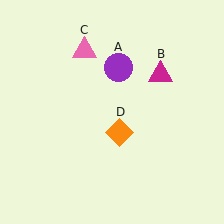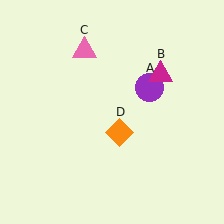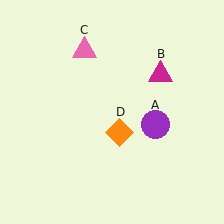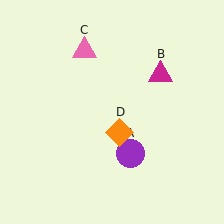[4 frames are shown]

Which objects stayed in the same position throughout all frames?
Magenta triangle (object B) and pink triangle (object C) and orange diamond (object D) remained stationary.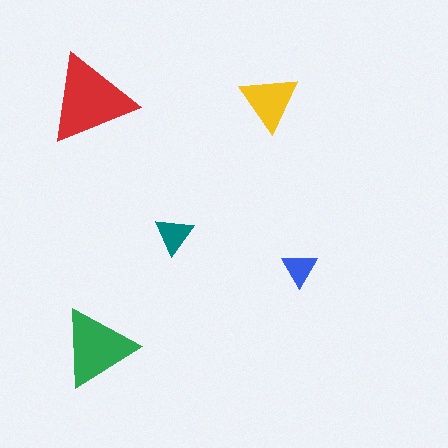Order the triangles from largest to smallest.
the red one, the green one, the yellow one, the teal one, the blue one.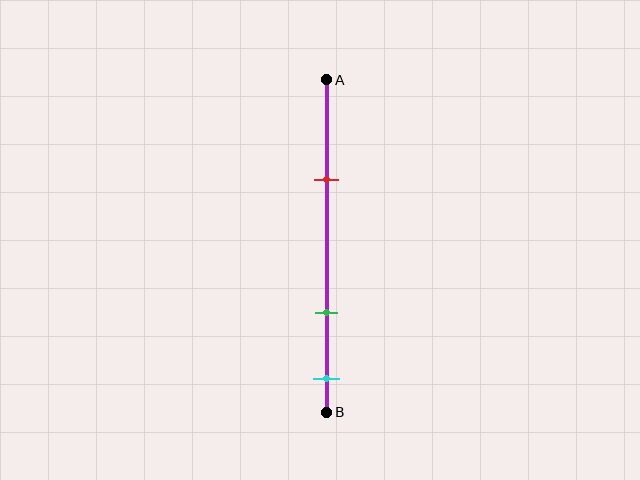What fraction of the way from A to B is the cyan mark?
The cyan mark is approximately 90% (0.9) of the way from A to B.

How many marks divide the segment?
There are 3 marks dividing the segment.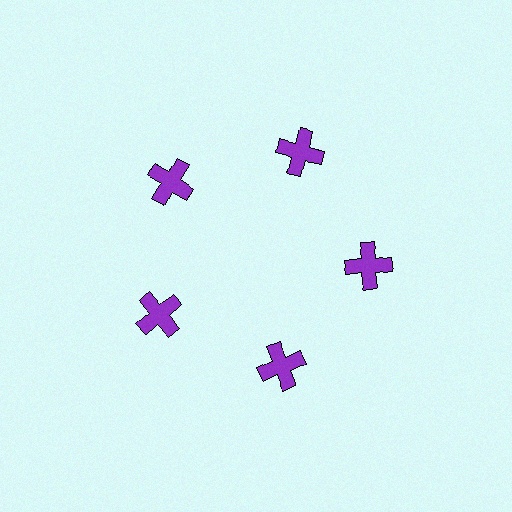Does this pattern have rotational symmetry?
Yes, this pattern has 5-fold rotational symmetry. It looks the same after rotating 72 degrees around the center.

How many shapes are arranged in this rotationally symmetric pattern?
There are 5 shapes, arranged in 5 groups of 1.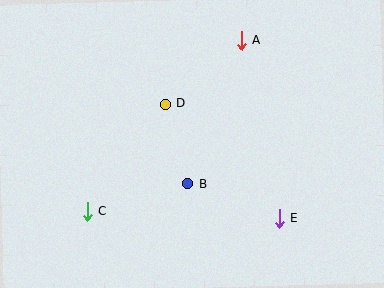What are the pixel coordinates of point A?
Point A is at (241, 41).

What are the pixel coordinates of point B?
Point B is at (188, 184).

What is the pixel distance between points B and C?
The distance between B and C is 105 pixels.